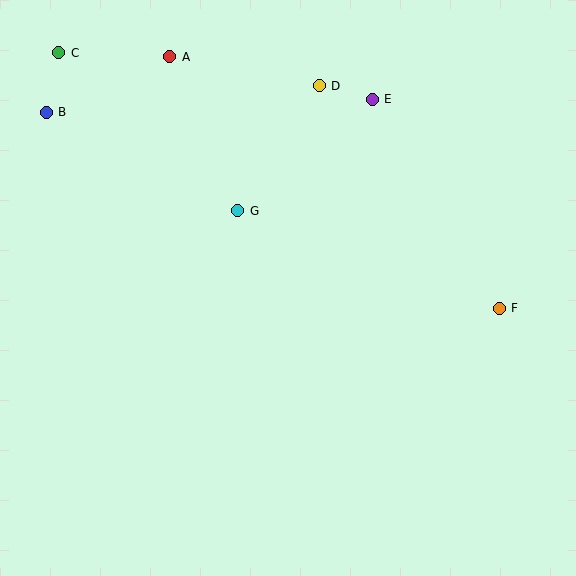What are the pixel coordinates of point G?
Point G is at (238, 211).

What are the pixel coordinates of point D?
Point D is at (319, 86).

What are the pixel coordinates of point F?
Point F is at (499, 308).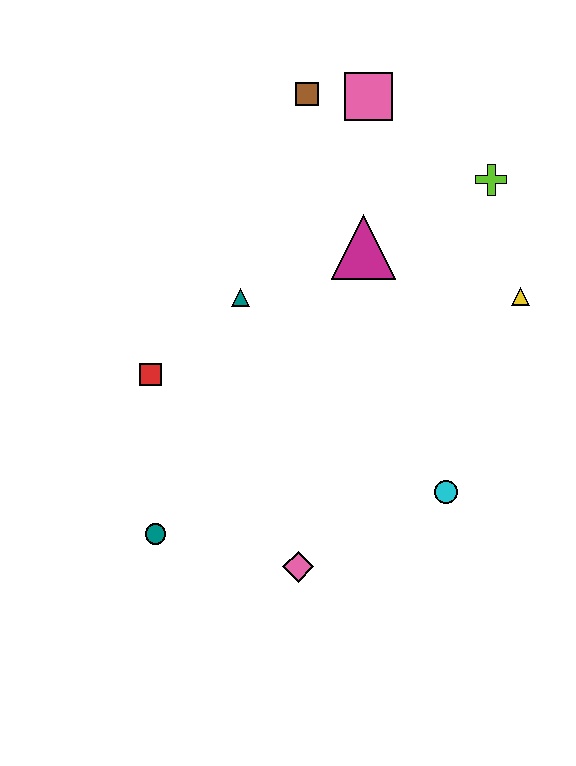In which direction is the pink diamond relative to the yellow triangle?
The pink diamond is below the yellow triangle.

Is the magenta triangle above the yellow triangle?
Yes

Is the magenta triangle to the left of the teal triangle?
No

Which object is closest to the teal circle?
The pink diamond is closest to the teal circle.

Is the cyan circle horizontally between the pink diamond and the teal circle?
No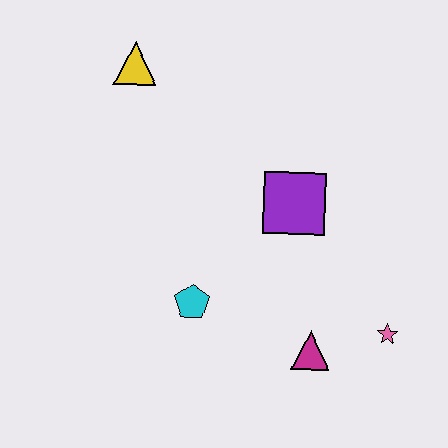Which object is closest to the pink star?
The magenta triangle is closest to the pink star.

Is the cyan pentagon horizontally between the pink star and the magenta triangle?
No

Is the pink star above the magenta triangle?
Yes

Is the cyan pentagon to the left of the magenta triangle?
Yes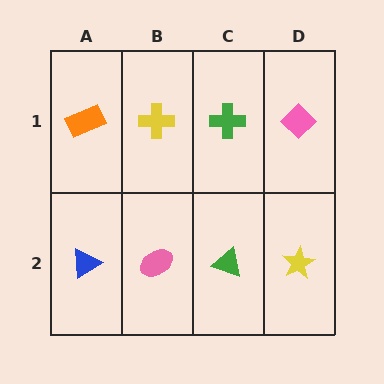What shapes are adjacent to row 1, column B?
A pink ellipse (row 2, column B), an orange rectangle (row 1, column A), a green cross (row 1, column C).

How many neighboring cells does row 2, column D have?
2.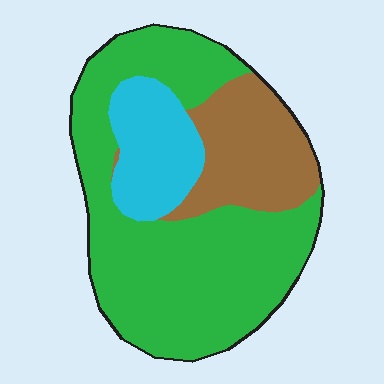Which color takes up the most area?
Green, at roughly 60%.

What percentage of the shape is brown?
Brown takes up less than a quarter of the shape.